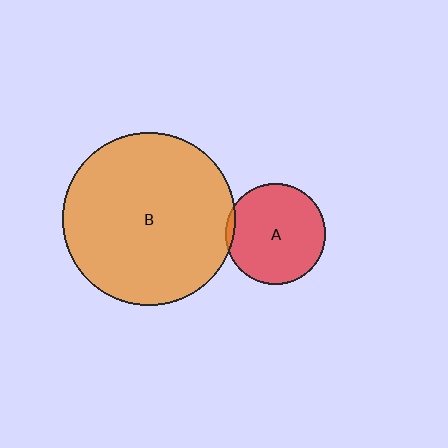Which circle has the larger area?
Circle B (orange).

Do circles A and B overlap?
Yes.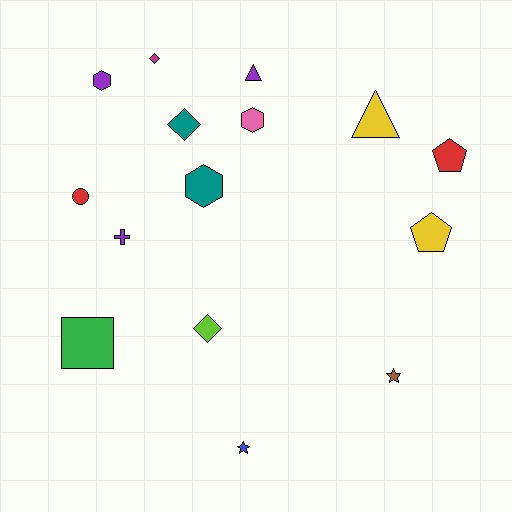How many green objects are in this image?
There is 1 green object.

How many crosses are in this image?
There is 1 cross.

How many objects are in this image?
There are 15 objects.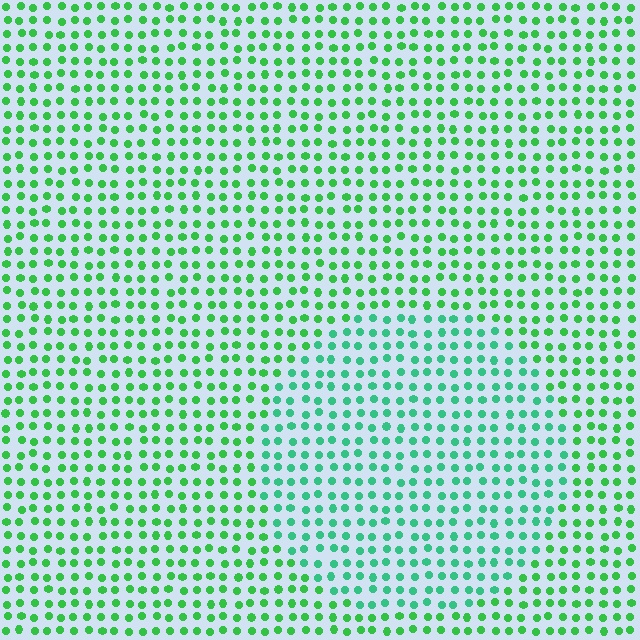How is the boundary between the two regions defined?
The boundary is defined purely by a slight shift in hue (about 27 degrees). Spacing, size, and orientation are identical on both sides.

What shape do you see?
I see a circle.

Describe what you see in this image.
The image is filled with small green elements in a uniform arrangement. A circle-shaped region is visible where the elements are tinted to a slightly different hue, forming a subtle color boundary.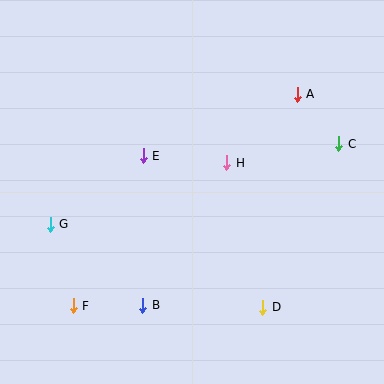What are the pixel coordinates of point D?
Point D is at (263, 307).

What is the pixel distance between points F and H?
The distance between F and H is 210 pixels.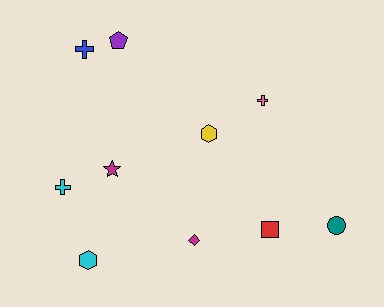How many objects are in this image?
There are 10 objects.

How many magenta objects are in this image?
There are 2 magenta objects.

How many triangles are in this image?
There are no triangles.